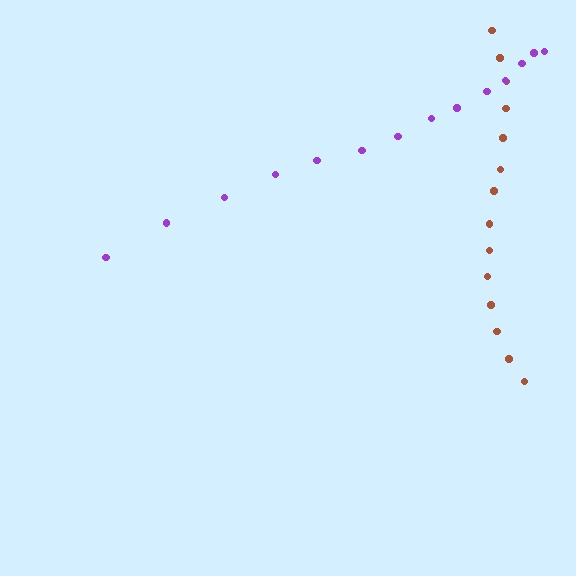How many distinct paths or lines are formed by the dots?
There are 2 distinct paths.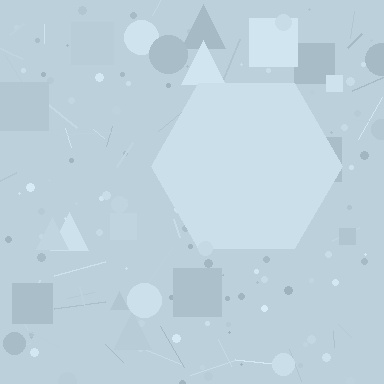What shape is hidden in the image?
A hexagon is hidden in the image.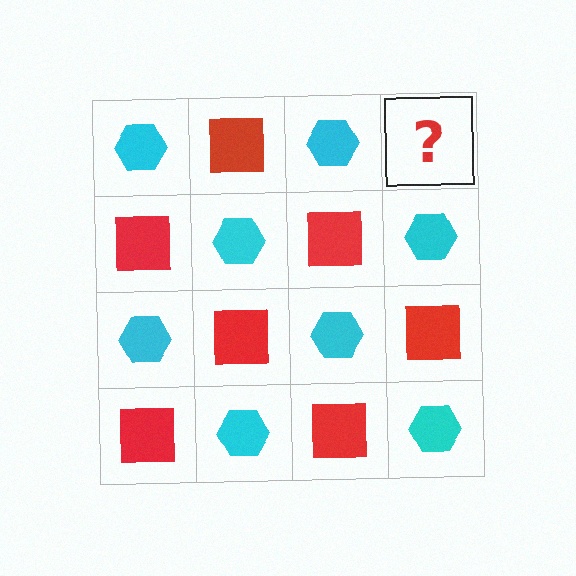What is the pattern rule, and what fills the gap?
The rule is that it alternates cyan hexagon and red square in a checkerboard pattern. The gap should be filled with a red square.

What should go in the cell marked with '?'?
The missing cell should contain a red square.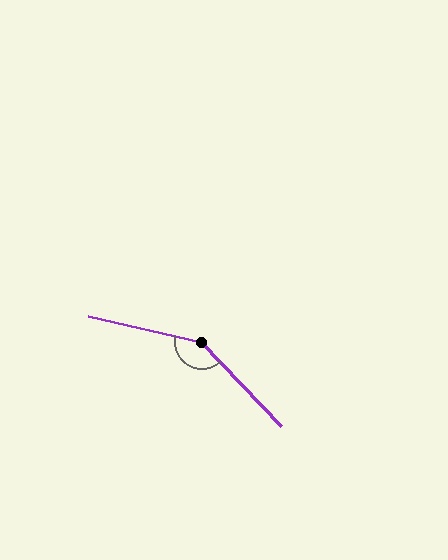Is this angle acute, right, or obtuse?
It is obtuse.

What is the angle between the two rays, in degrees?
Approximately 146 degrees.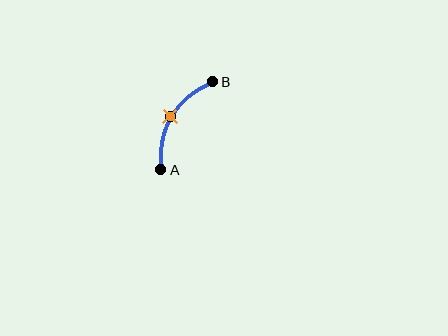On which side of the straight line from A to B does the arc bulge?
The arc bulges to the left of the straight line connecting A and B.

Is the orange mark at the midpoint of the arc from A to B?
Yes. The orange mark lies on the arc at equal arc-length from both A and B — it is the arc midpoint.